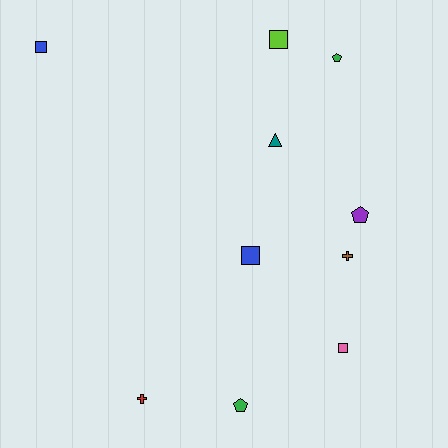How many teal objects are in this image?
There is 1 teal object.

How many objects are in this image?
There are 10 objects.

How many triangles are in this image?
There is 1 triangle.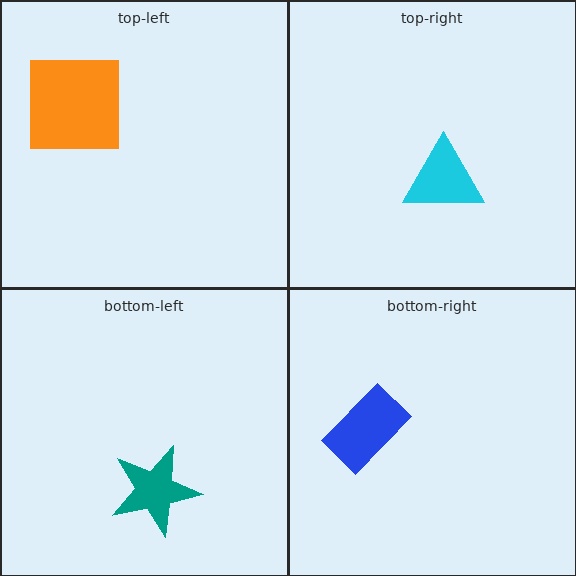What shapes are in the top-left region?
The orange square.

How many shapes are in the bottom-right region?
1.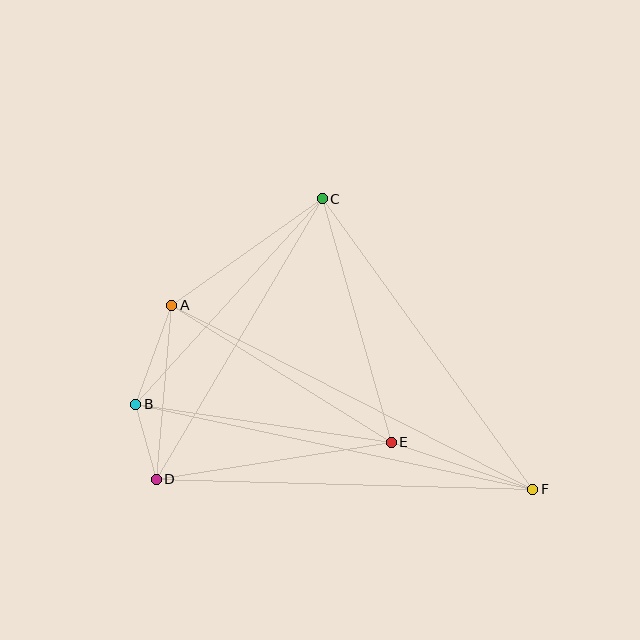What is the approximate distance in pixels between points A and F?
The distance between A and F is approximately 405 pixels.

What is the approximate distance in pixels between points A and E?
The distance between A and E is approximately 259 pixels.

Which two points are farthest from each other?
Points B and F are farthest from each other.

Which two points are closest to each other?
Points B and D are closest to each other.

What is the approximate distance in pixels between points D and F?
The distance between D and F is approximately 377 pixels.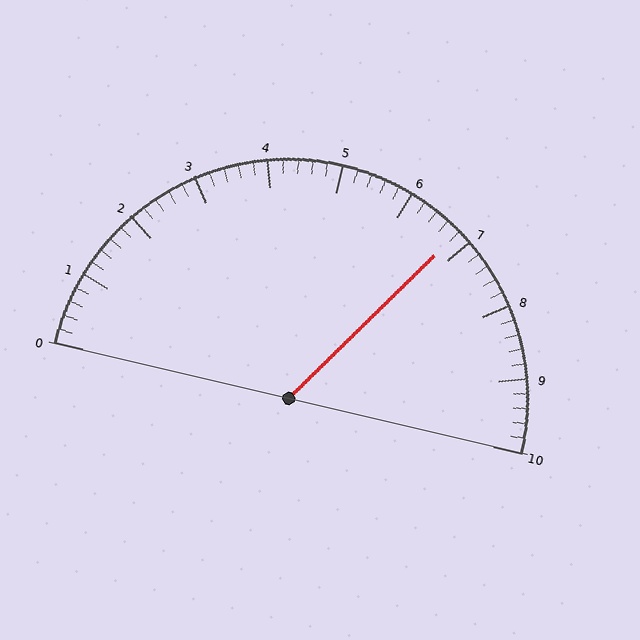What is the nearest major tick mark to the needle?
The nearest major tick mark is 7.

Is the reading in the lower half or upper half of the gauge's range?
The reading is in the upper half of the range (0 to 10).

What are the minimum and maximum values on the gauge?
The gauge ranges from 0 to 10.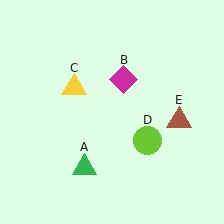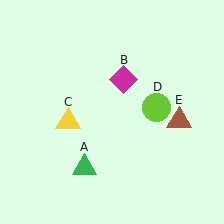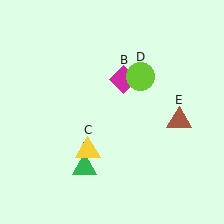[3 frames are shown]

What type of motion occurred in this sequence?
The yellow triangle (object C), lime circle (object D) rotated counterclockwise around the center of the scene.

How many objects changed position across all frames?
2 objects changed position: yellow triangle (object C), lime circle (object D).